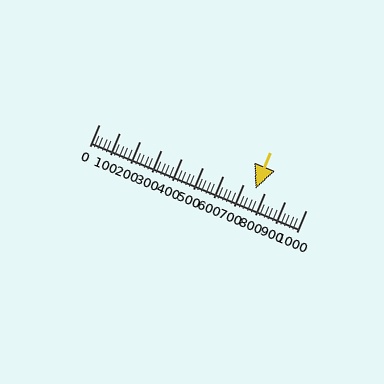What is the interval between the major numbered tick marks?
The major tick marks are spaced 100 units apart.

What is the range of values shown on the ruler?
The ruler shows values from 0 to 1000.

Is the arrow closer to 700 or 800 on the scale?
The arrow is closer to 800.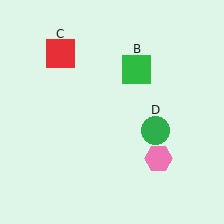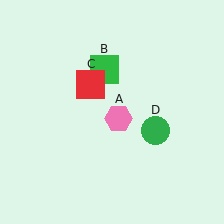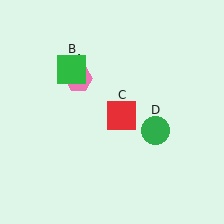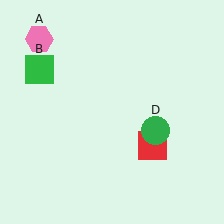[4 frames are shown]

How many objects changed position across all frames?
3 objects changed position: pink hexagon (object A), green square (object B), red square (object C).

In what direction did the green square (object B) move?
The green square (object B) moved left.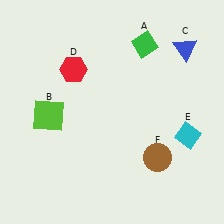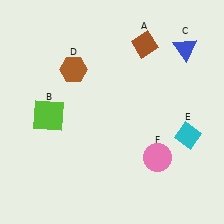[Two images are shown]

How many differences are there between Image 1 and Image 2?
There are 3 differences between the two images.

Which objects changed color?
A changed from green to brown. D changed from red to brown. F changed from brown to pink.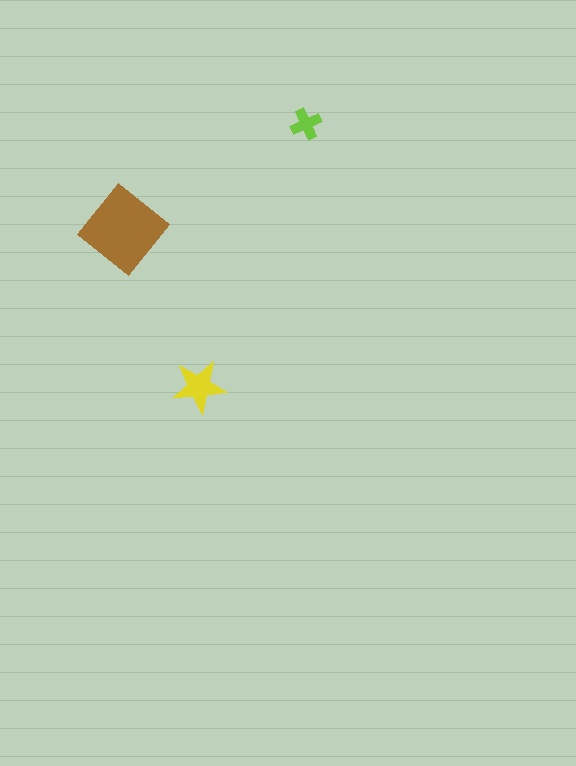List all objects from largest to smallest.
The brown diamond, the yellow star, the lime cross.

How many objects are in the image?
There are 3 objects in the image.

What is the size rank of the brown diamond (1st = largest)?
1st.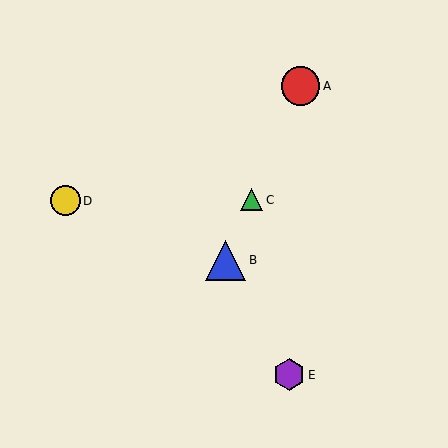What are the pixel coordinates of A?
Object A is at (300, 86).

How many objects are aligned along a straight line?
3 objects (A, B, C) are aligned along a straight line.